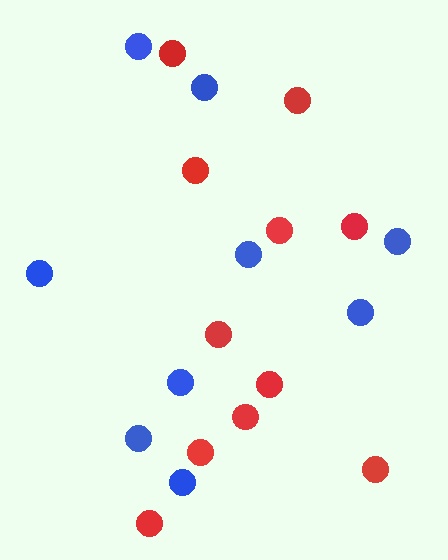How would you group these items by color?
There are 2 groups: one group of blue circles (9) and one group of red circles (11).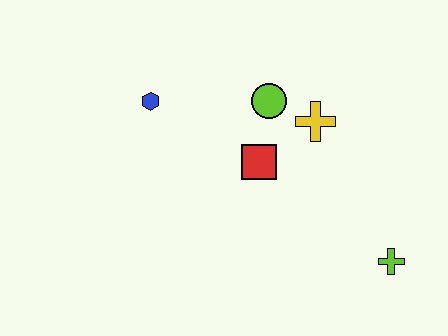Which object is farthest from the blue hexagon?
The lime cross is farthest from the blue hexagon.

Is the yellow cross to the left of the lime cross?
Yes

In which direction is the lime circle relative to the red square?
The lime circle is above the red square.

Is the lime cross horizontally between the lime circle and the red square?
No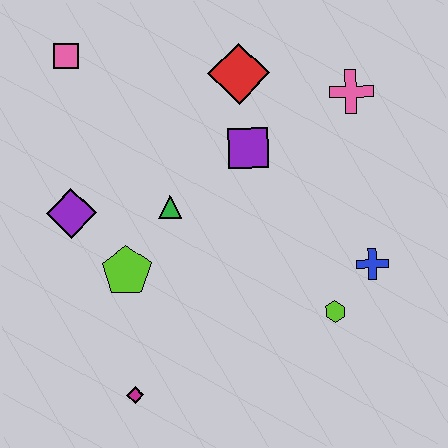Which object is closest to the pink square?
The purple diamond is closest to the pink square.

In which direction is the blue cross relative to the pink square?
The blue cross is to the right of the pink square.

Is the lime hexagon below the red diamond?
Yes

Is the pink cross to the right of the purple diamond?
Yes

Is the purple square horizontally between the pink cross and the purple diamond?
Yes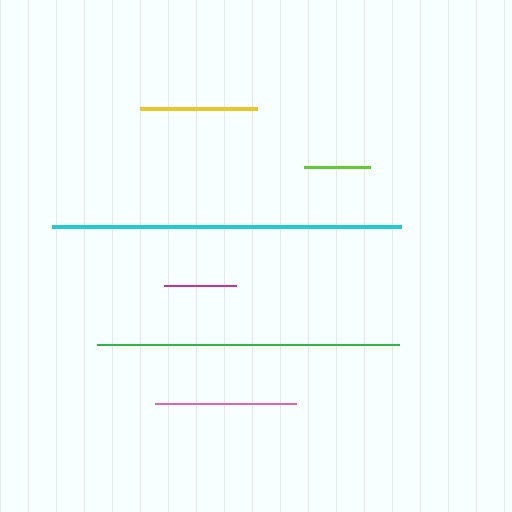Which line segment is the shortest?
The lime line is the shortest at approximately 65 pixels.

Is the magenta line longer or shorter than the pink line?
The pink line is longer than the magenta line.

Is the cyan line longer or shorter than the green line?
The cyan line is longer than the green line.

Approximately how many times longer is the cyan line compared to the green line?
The cyan line is approximately 1.2 times the length of the green line.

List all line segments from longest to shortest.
From longest to shortest: cyan, green, pink, yellow, magenta, lime.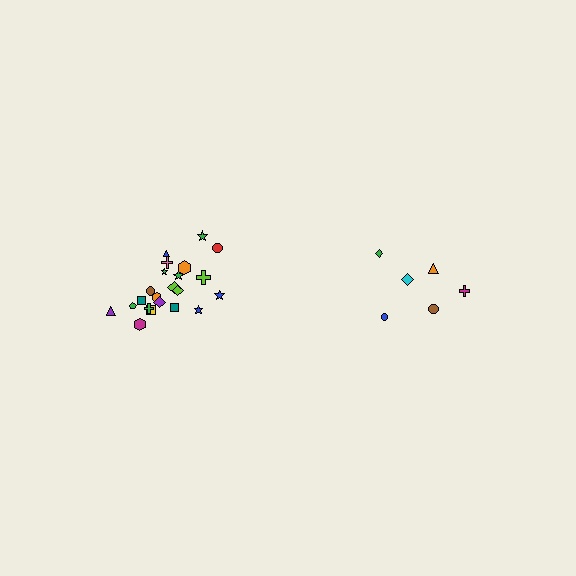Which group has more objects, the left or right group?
The left group.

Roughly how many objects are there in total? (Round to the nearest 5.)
Roughly 30 objects in total.